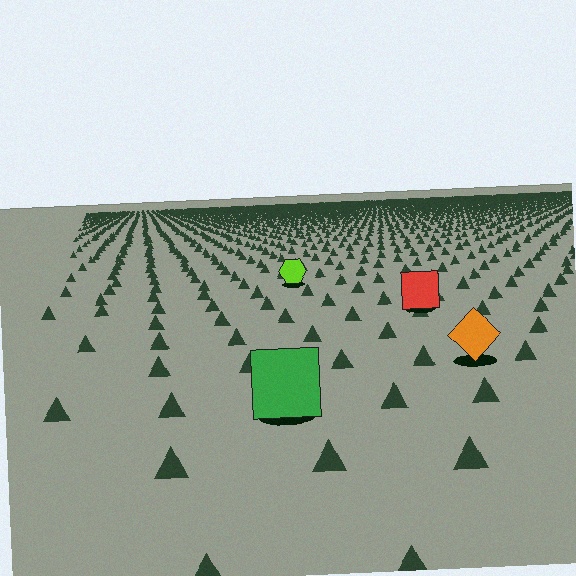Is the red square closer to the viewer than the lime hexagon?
Yes. The red square is closer — you can tell from the texture gradient: the ground texture is coarser near it.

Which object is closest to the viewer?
The green square is closest. The texture marks near it are larger and more spread out.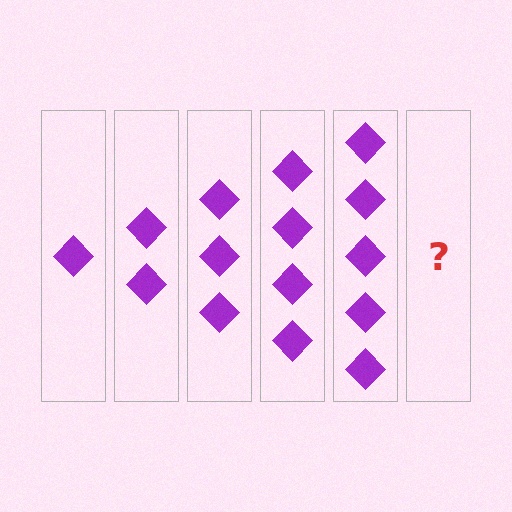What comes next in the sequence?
The next element should be 6 diamonds.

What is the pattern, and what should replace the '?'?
The pattern is that each step adds one more diamond. The '?' should be 6 diamonds.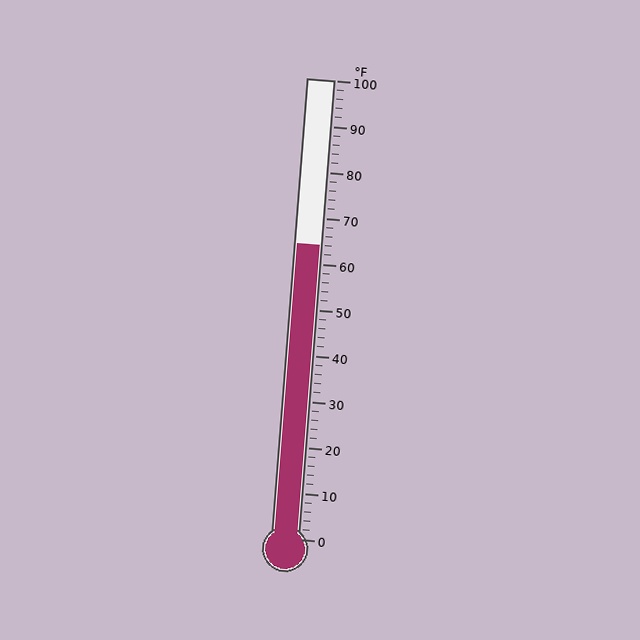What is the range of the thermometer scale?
The thermometer scale ranges from 0°F to 100°F.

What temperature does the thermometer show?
The thermometer shows approximately 64°F.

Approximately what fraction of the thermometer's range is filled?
The thermometer is filled to approximately 65% of its range.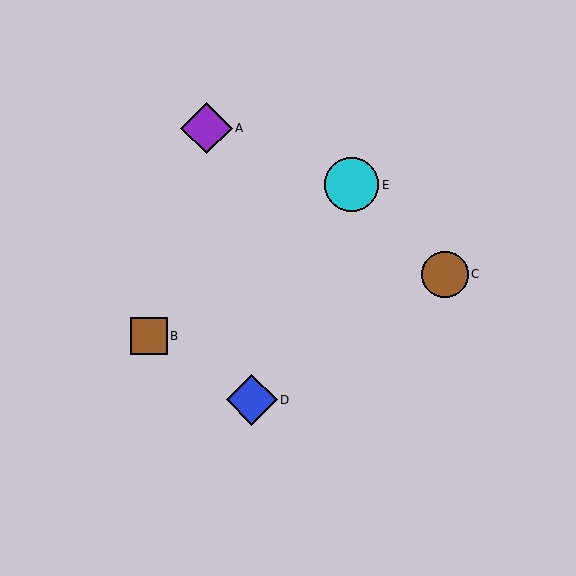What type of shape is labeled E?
Shape E is a cyan circle.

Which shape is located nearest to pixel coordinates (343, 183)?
The cyan circle (labeled E) at (352, 185) is nearest to that location.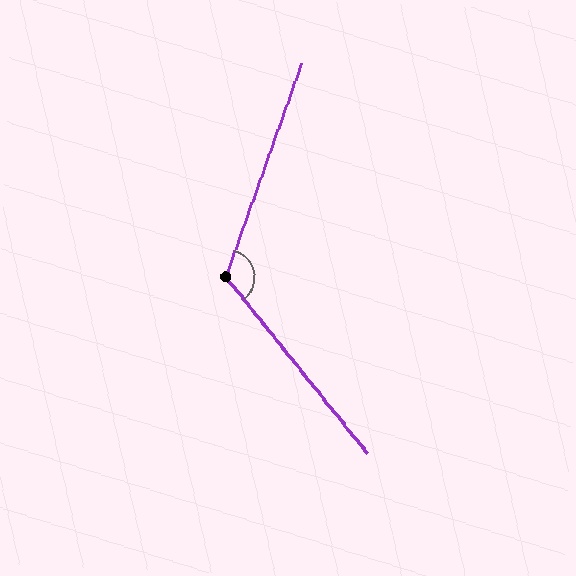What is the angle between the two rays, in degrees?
Approximately 122 degrees.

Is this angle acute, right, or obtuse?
It is obtuse.